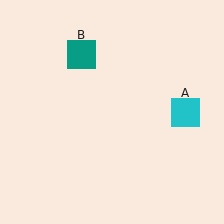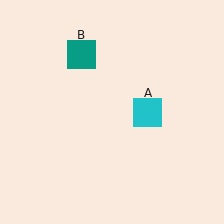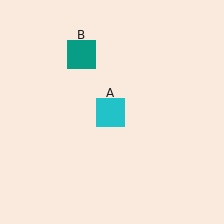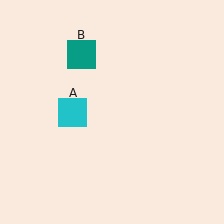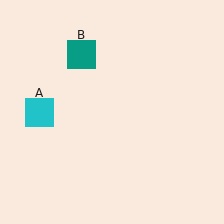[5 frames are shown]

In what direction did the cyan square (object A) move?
The cyan square (object A) moved left.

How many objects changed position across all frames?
1 object changed position: cyan square (object A).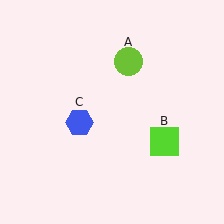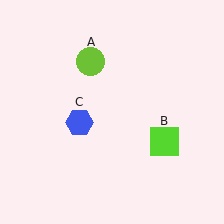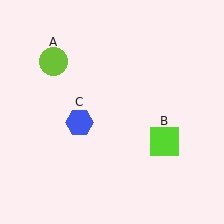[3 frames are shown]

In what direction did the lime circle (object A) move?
The lime circle (object A) moved left.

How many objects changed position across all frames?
1 object changed position: lime circle (object A).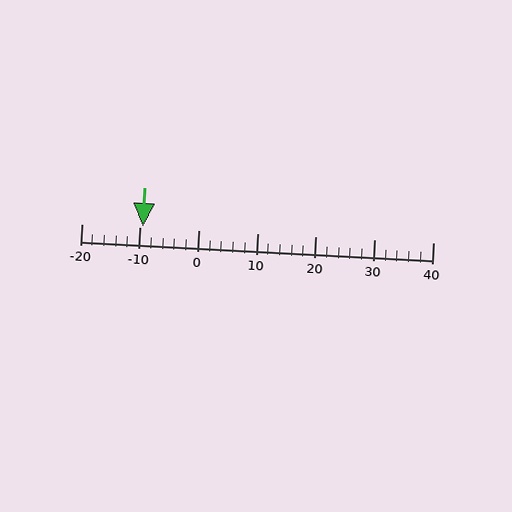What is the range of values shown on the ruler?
The ruler shows values from -20 to 40.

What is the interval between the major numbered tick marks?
The major tick marks are spaced 10 units apart.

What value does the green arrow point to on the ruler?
The green arrow points to approximately -10.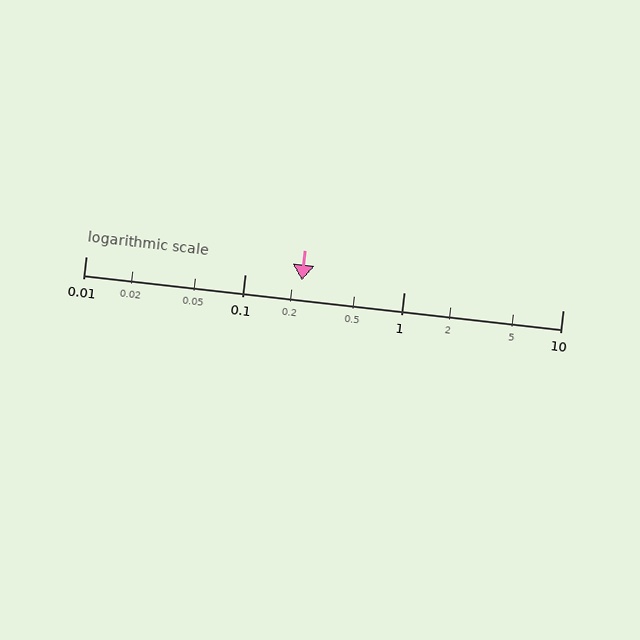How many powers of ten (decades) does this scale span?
The scale spans 3 decades, from 0.01 to 10.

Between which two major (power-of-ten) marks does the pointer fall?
The pointer is between 0.1 and 1.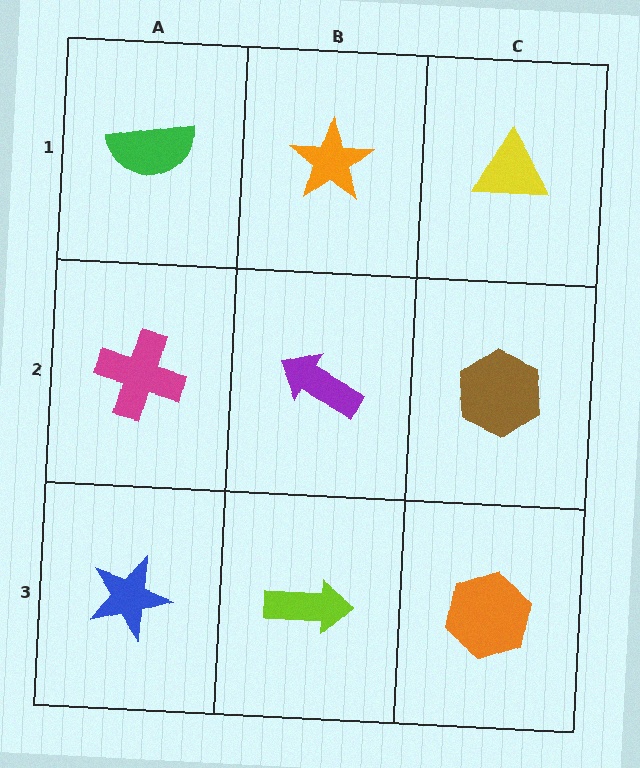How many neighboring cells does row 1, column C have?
2.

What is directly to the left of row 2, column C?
A purple arrow.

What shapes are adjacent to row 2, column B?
An orange star (row 1, column B), a lime arrow (row 3, column B), a magenta cross (row 2, column A), a brown hexagon (row 2, column C).